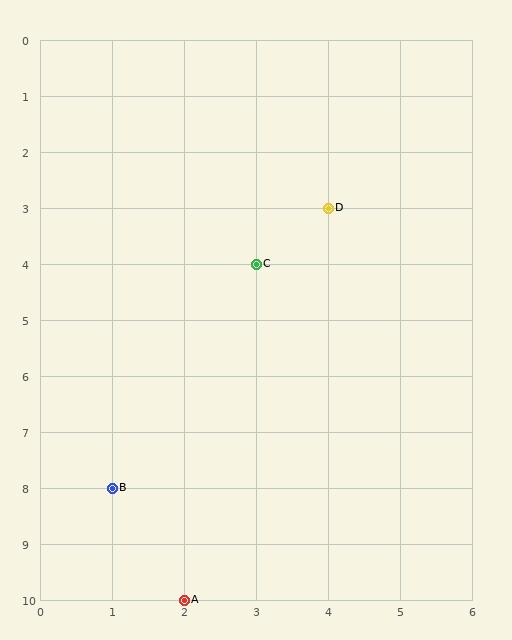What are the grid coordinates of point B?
Point B is at grid coordinates (1, 8).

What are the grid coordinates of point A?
Point A is at grid coordinates (2, 10).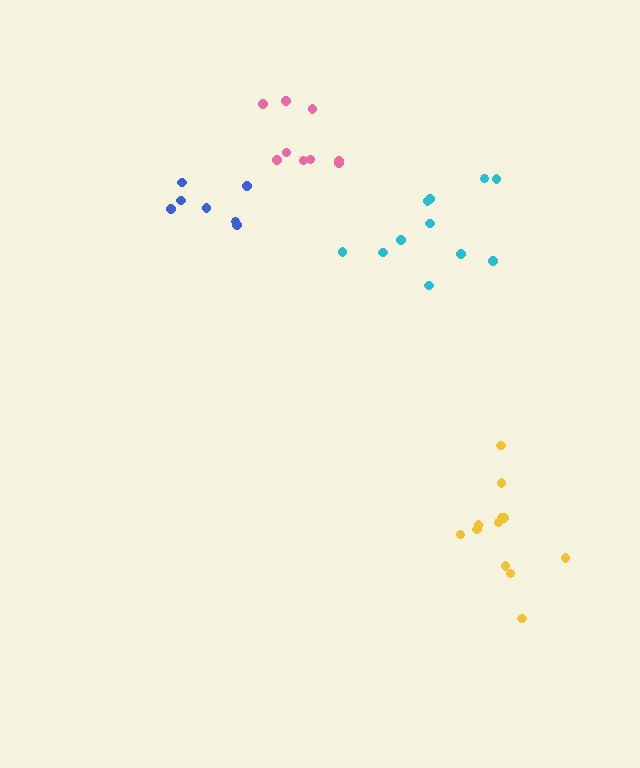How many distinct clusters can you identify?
There are 4 distinct clusters.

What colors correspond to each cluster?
The clusters are colored: yellow, cyan, blue, pink.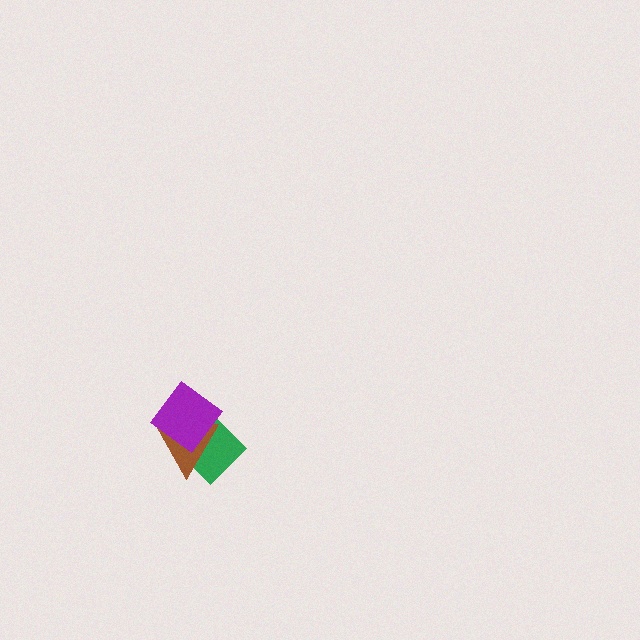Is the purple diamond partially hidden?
No, no other shape covers it.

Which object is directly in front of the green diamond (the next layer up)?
The brown triangle is directly in front of the green diamond.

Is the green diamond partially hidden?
Yes, it is partially covered by another shape.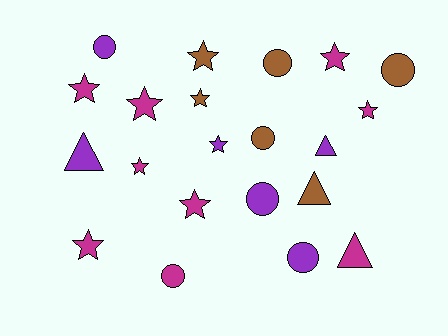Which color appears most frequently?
Magenta, with 9 objects.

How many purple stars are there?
There is 1 purple star.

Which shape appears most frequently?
Star, with 10 objects.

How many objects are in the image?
There are 21 objects.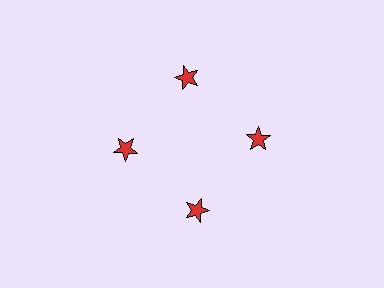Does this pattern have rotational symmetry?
Yes, this pattern has 4-fold rotational symmetry. It looks the same after rotating 90 degrees around the center.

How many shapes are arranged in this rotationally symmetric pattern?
There are 4 shapes, arranged in 4 groups of 1.